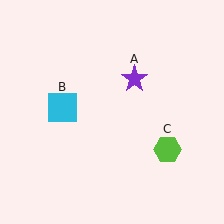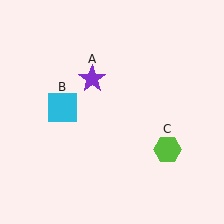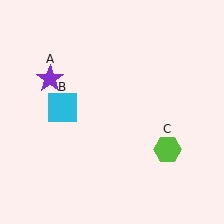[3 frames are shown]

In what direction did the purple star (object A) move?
The purple star (object A) moved left.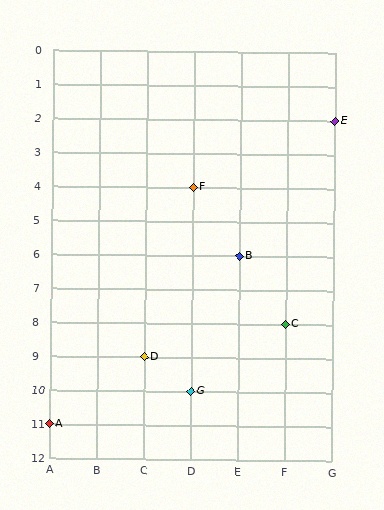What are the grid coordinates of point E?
Point E is at grid coordinates (G, 2).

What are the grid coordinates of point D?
Point D is at grid coordinates (C, 9).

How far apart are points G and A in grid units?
Points G and A are 3 columns and 1 row apart (about 3.2 grid units diagonally).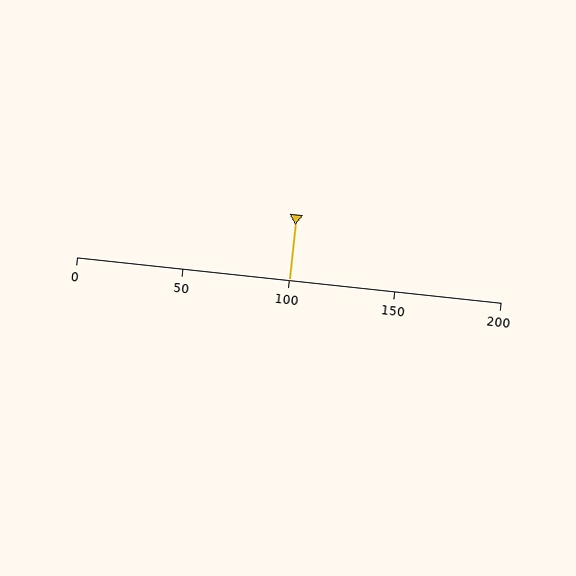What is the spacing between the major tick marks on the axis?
The major ticks are spaced 50 apart.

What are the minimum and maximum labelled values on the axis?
The axis runs from 0 to 200.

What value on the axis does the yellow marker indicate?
The marker indicates approximately 100.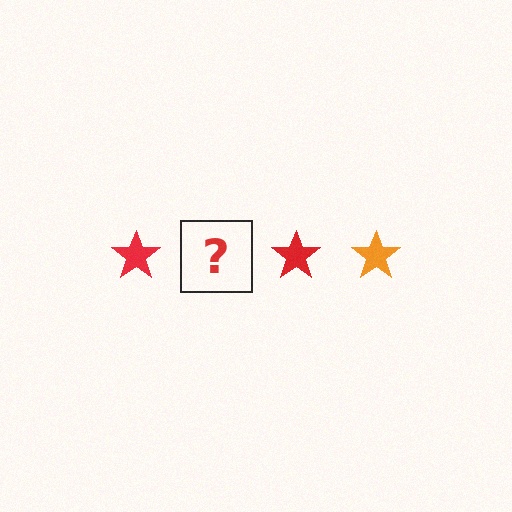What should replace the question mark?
The question mark should be replaced with an orange star.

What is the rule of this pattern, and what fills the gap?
The rule is that the pattern cycles through red, orange stars. The gap should be filled with an orange star.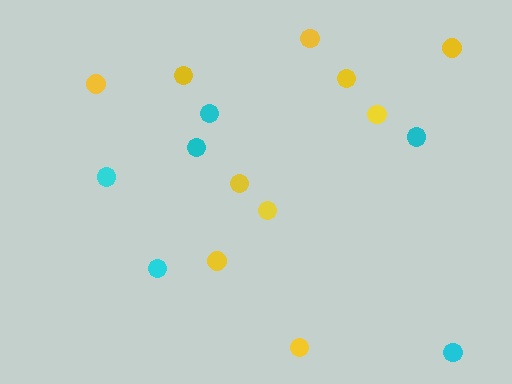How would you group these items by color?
There are 2 groups: one group of cyan circles (6) and one group of yellow circles (10).